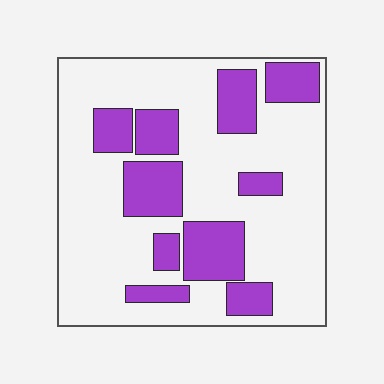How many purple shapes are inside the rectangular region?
10.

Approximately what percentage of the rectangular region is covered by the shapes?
Approximately 30%.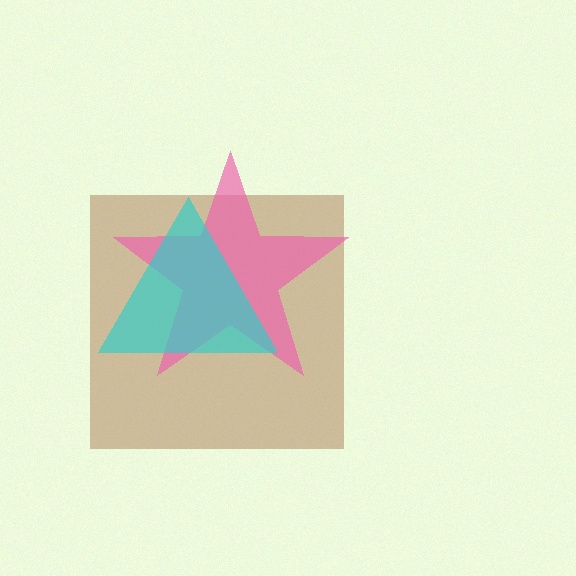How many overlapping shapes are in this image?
There are 3 overlapping shapes in the image.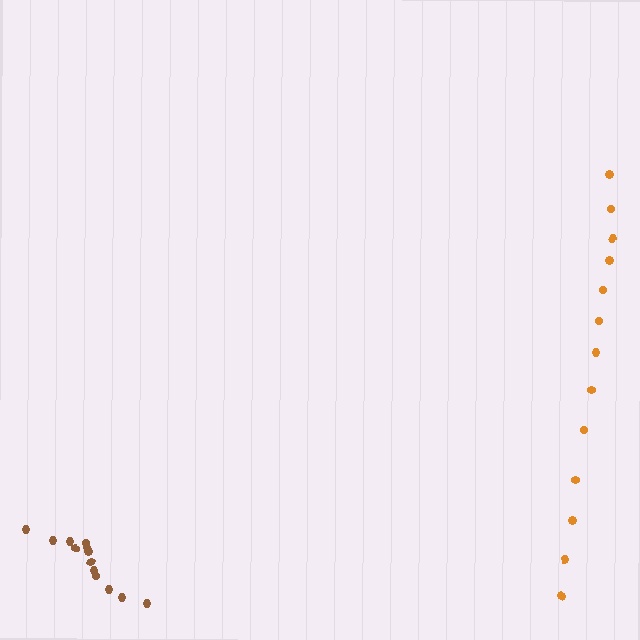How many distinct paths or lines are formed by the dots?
There are 2 distinct paths.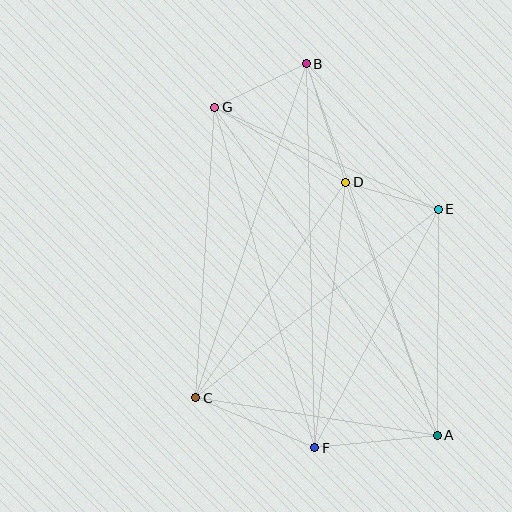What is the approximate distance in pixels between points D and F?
The distance between D and F is approximately 268 pixels.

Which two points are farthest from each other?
Points A and G are farthest from each other.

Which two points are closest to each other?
Points D and E are closest to each other.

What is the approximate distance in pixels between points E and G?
The distance between E and G is approximately 246 pixels.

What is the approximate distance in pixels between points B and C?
The distance between B and C is approximately 352 pixels.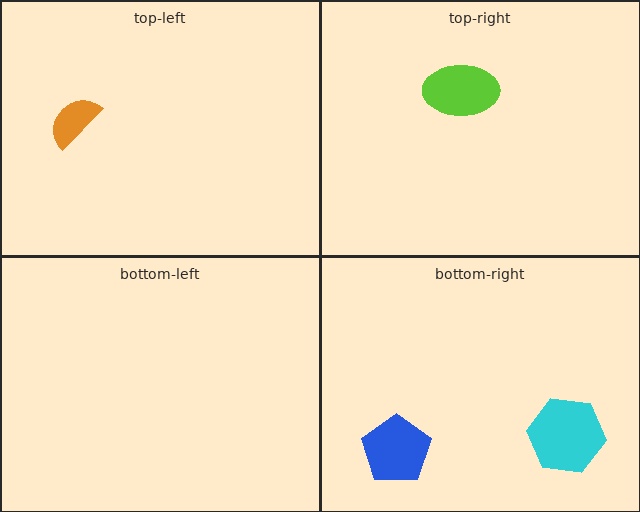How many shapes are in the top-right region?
1.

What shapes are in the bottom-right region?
The cyan hexagon, the blue pentagon.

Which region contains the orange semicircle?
The top-left region.